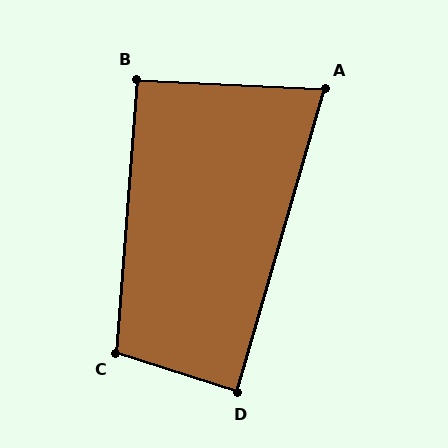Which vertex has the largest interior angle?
C, at approximately 103 degrees.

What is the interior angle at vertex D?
Approximately 88 degrees (approximately right).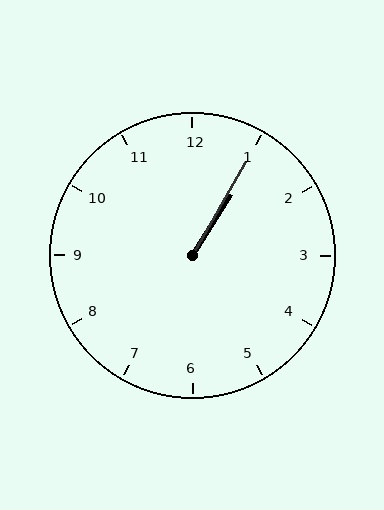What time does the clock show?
1:05.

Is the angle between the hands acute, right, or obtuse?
It is acute.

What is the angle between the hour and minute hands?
Approximately 2 degrees.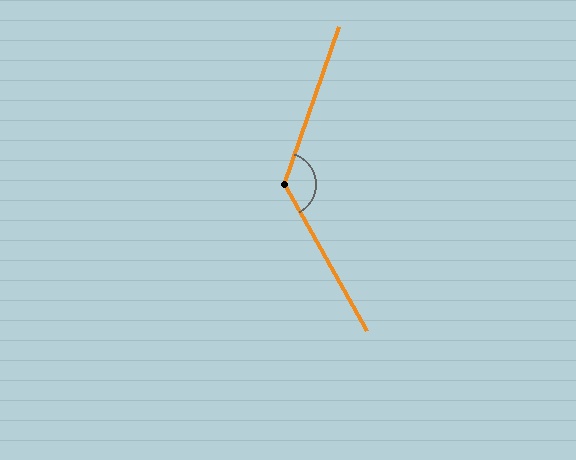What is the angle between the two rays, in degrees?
Approximately 132 degrees.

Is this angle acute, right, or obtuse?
It is obtuse.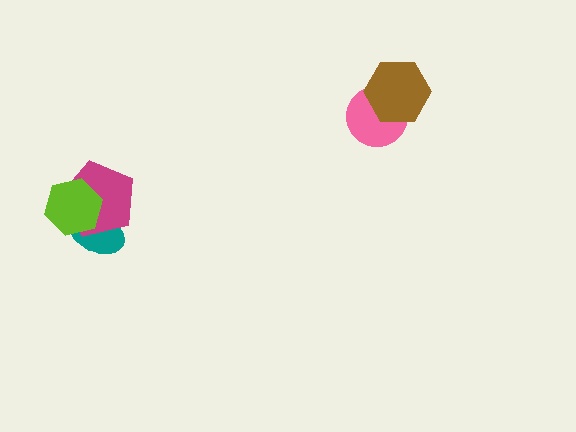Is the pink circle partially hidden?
Yes, it is partially covered by another shape.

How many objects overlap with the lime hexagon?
2 objects overlap with the lime hexagon.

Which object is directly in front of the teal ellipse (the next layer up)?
The magenta pentagon is directly in front of the teal ellipse.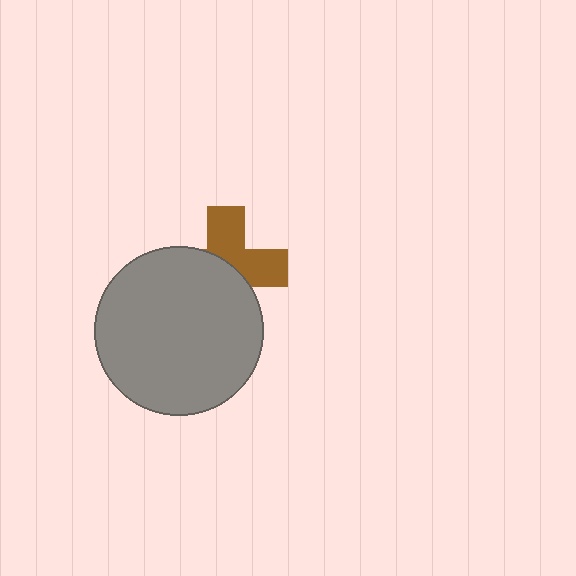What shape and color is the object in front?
The object in front is a gray circle.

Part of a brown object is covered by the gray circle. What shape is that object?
It is a cross.